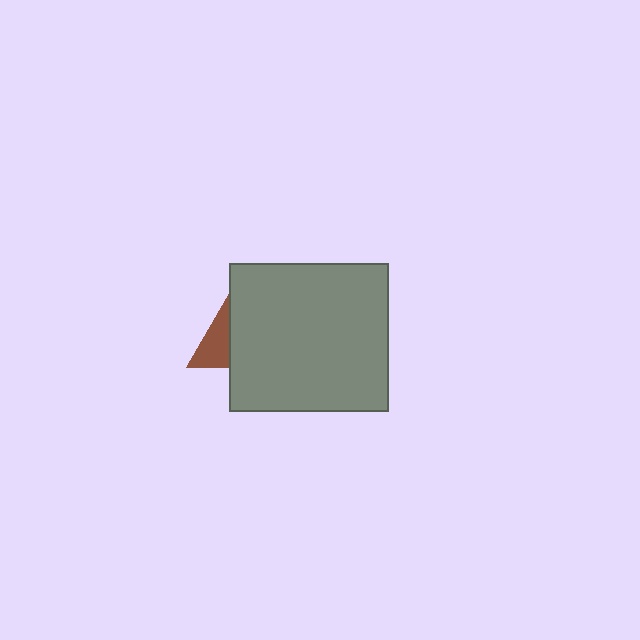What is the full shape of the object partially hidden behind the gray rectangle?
The partially hidden object is a brown triangle.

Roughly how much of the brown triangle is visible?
A small part of it is visible (roughly 36%).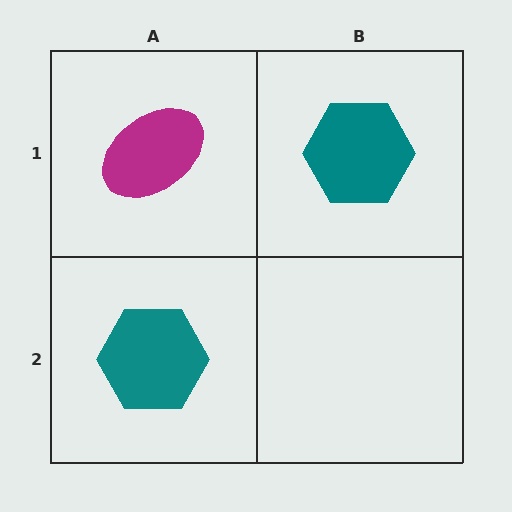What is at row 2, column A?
A teal hexagon.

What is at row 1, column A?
A magenta ellipse.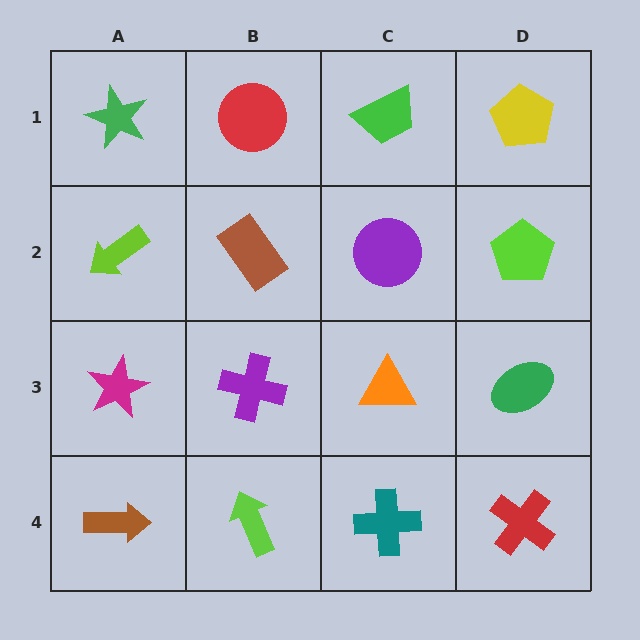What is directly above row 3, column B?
A brown rectangle.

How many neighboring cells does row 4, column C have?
3.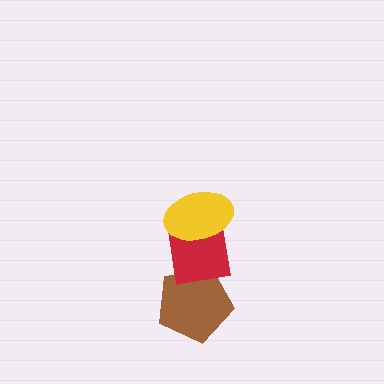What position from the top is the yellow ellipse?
The yellow ellipse is 1st from the top.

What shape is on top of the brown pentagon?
The red square is on top of the brown pentagon.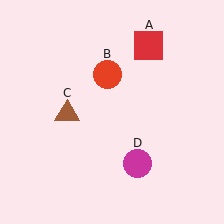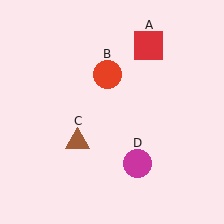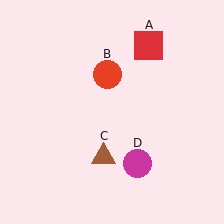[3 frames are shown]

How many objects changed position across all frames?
1 object changed position: brown triangle (object C).